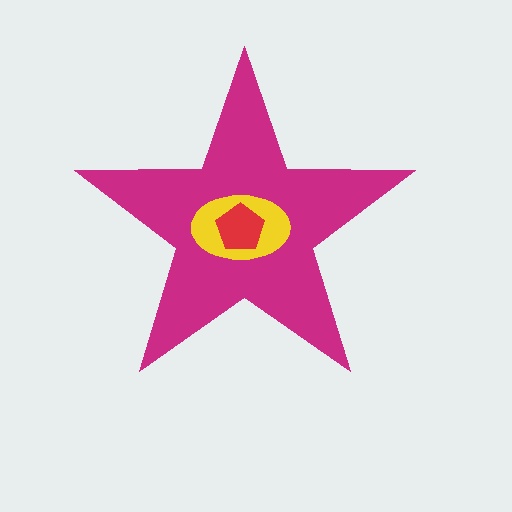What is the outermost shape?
The magenta star.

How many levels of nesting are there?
3.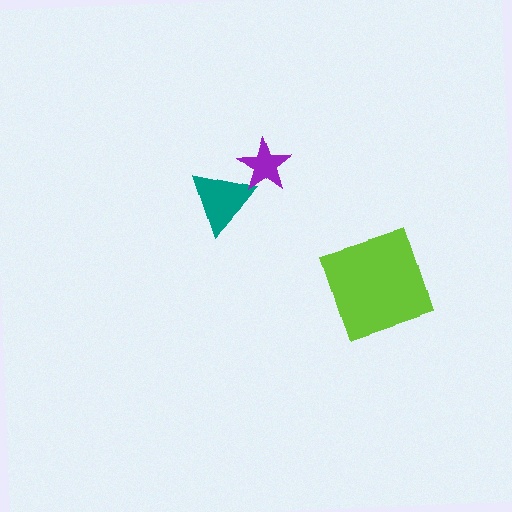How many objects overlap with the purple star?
1 object overlaps with the purple star.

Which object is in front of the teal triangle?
The purple star is in front of the teal triangle.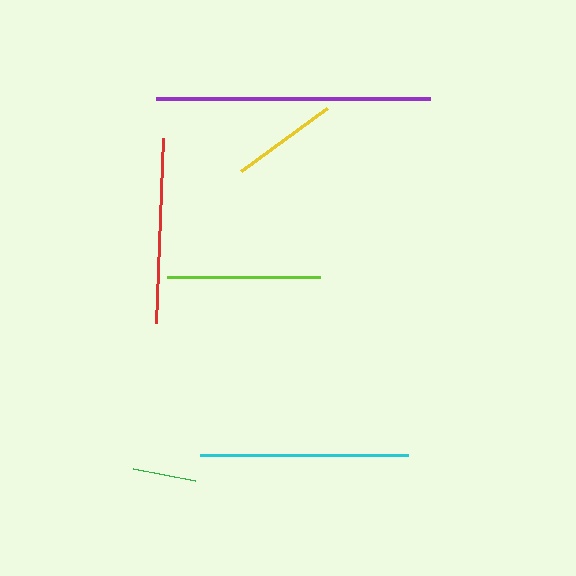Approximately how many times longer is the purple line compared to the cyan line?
The purple line is approximately 1.3 times the length of the cyan line.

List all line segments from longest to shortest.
From longest to shortest: purple, cyan, red, lime, yellow, green.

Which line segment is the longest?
The purple line is the longest at approximately 274 pixels.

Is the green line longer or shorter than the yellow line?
The yellow line is longer than the green line.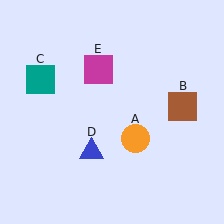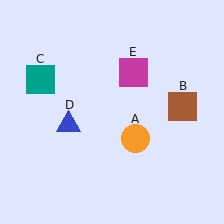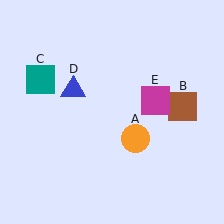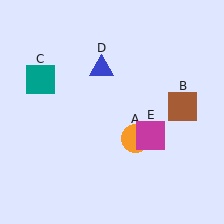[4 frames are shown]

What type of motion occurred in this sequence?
The blue triangle (object D), magenta square (object E) rotated clockwise around the center of the scene.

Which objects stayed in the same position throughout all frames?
Orange circle (object A) and brown square (object B) and teal square (object C) remained stationary.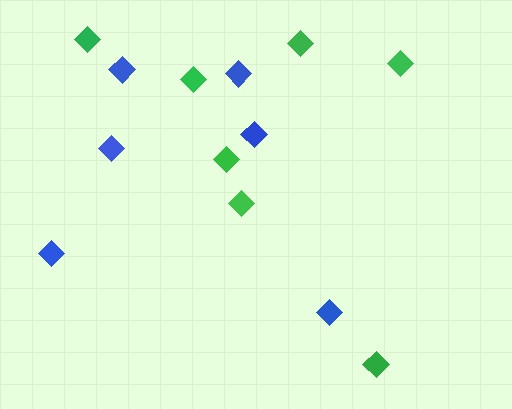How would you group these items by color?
There are 2 groups: one group of green diamonds (7) and one group of blue diamonds (6).